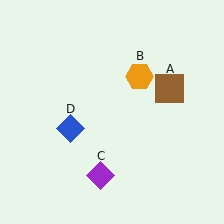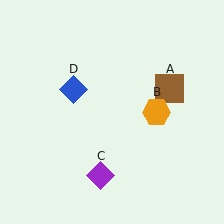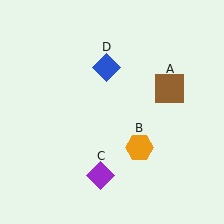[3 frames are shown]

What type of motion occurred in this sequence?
The orange hexagon (object B), blue diamond (object D) rotated clockwise around the center of the scene.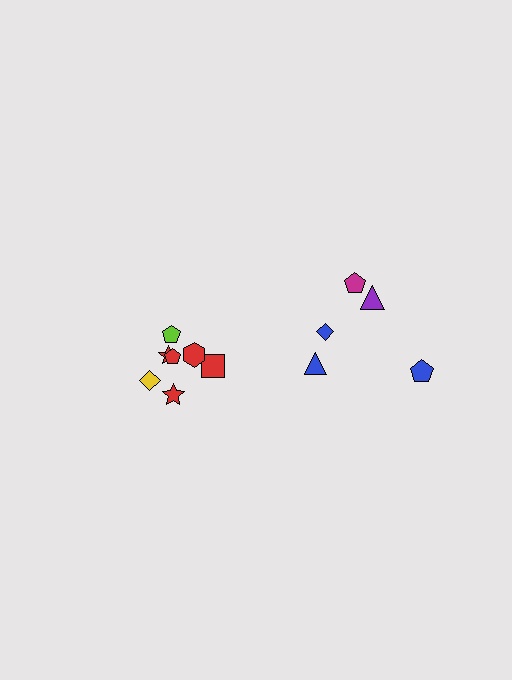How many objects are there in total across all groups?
There are 12 objects.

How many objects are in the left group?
There are 7 objects.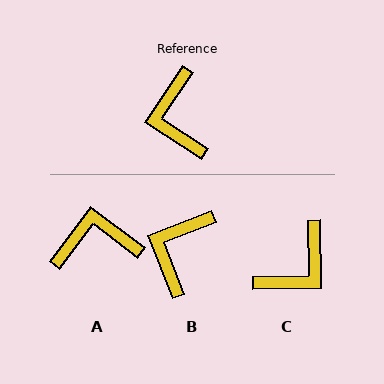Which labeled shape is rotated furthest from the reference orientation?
C, about 124 degrees away.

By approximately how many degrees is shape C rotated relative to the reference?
Approximately 124 degrees counter-clockwise.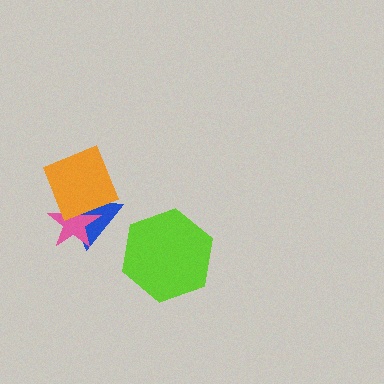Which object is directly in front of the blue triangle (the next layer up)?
The pink star is directly in front of the blue triangle.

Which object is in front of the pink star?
The orange diamond is in front of the pink star.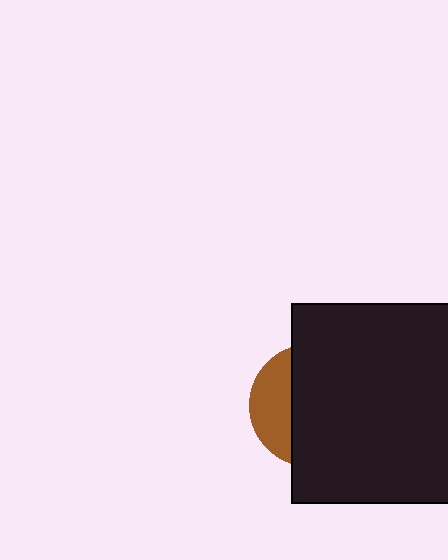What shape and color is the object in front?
The object in front is a black square.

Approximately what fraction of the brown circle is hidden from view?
Roughly 69% of the brown circle is hidden behind the black square.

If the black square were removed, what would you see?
You would see the complete brown circle.